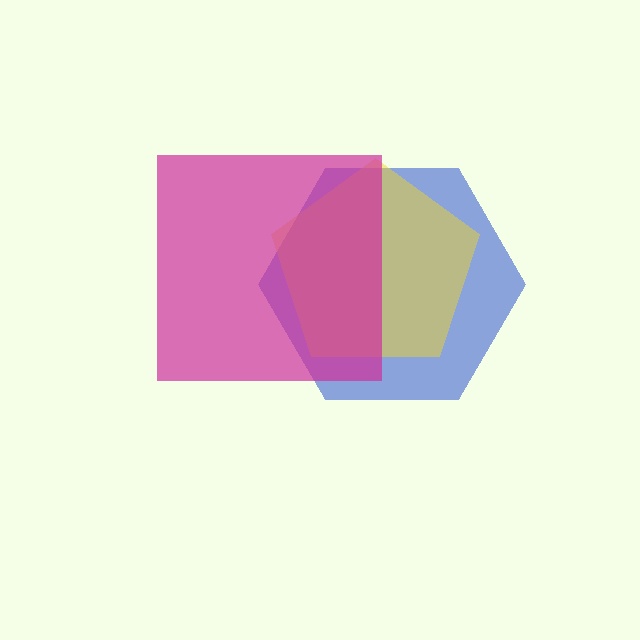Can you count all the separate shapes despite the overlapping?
Yes, there are 3 separate shapes.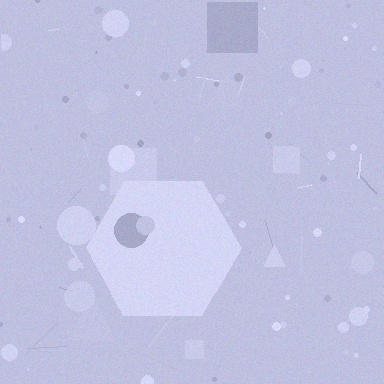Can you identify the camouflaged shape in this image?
The camouflaged shape is a hexagon.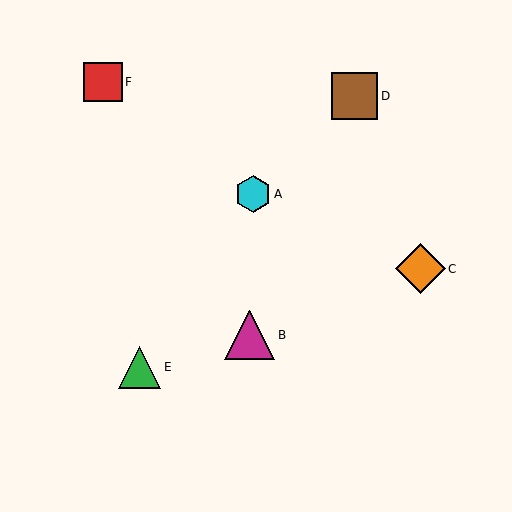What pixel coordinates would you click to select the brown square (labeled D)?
Click at (355, 96) to select the brown square D.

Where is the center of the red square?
The center of the red square is at (103, 82).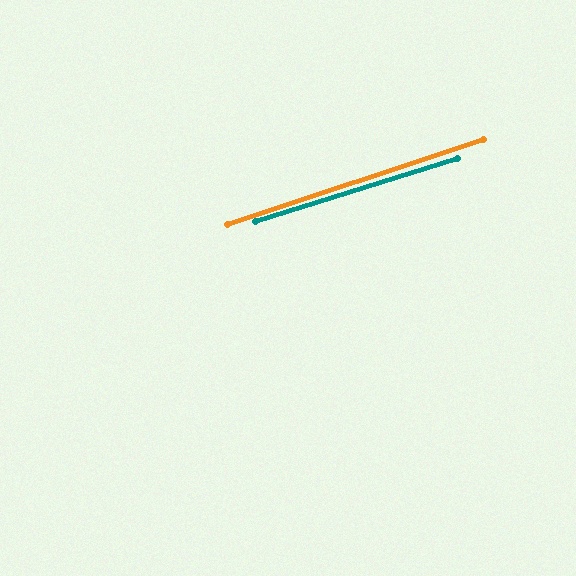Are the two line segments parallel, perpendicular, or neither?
Parallel — their directions differ by only 1.1°.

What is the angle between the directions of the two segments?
Approximately 1 degree.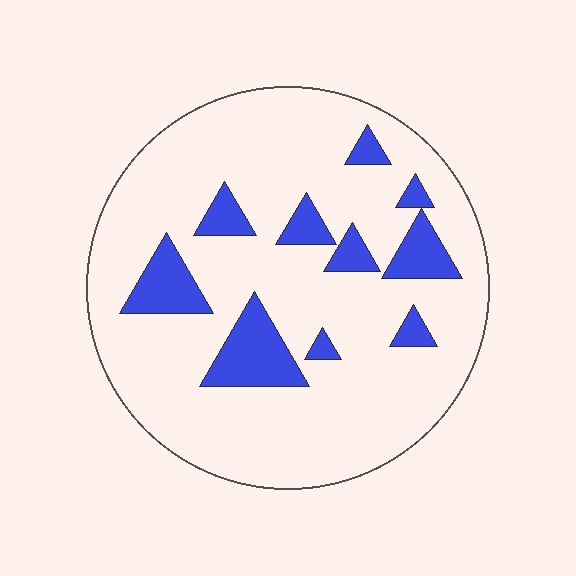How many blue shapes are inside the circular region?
10.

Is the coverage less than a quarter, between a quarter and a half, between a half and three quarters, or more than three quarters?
Less than a quarter.